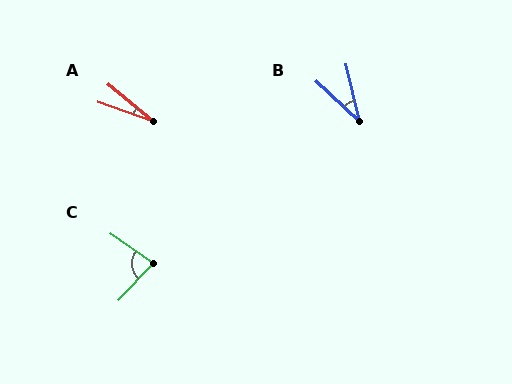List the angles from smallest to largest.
A (20°), B (33°), C (81°).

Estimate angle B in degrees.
Approximately 33 degrees.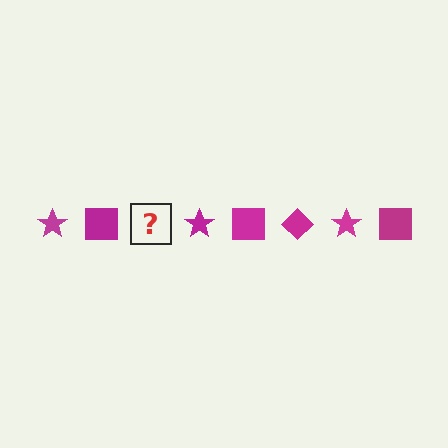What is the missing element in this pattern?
The missing element is a magenta diamond.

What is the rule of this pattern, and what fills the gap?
The rule is that the pattern cycles through star, square, diamond shapes in magenta. The gap should be filled with a magenta diamond.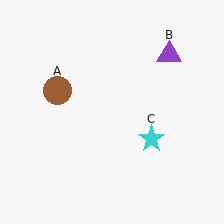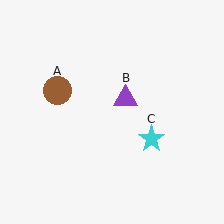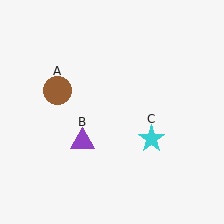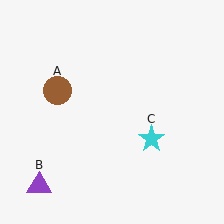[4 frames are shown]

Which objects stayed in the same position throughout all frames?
Brown circle (object A) and cyan star (object C) remained stationary.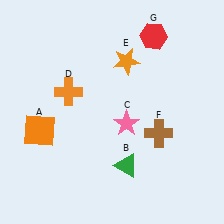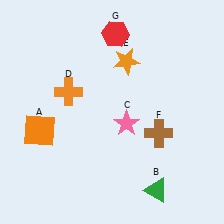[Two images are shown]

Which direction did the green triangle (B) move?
The green triangle (B) moved right.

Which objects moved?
The objects that moved are: the green triangle (B), the red hexagon (G).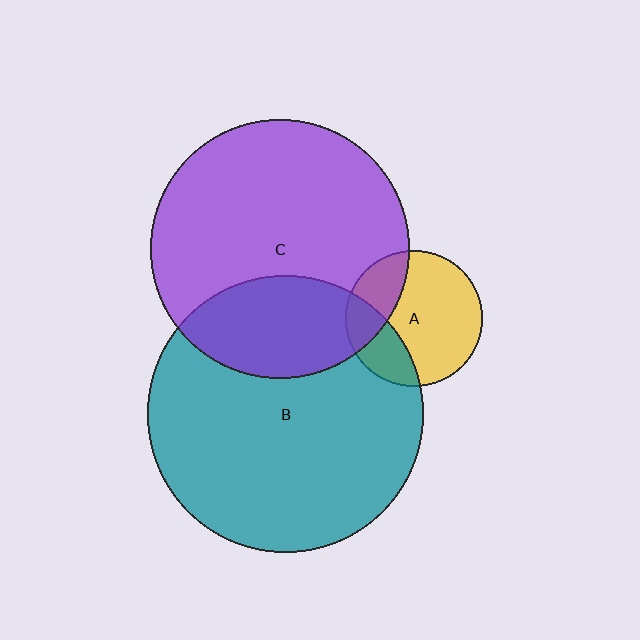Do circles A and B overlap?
Yes.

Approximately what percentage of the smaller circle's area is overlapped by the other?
Approximately 25%.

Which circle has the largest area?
Circle B (teal).